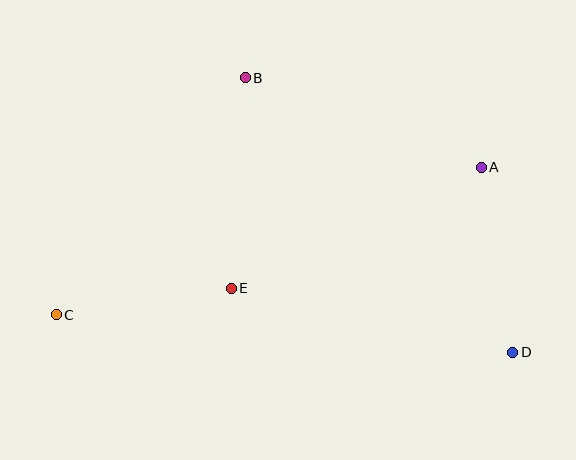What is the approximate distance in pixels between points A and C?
The distance between A and C is approximately 450 pixels.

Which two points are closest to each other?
Points C and E are closest to each other.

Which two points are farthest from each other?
Points C and D are farthest from each other.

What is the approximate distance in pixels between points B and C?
The distance between B and C is approximately 303 pixels.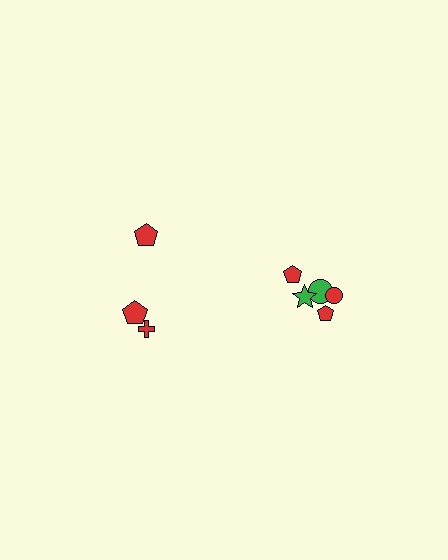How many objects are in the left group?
There are 3 objects.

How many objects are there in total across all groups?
There are 8 objects.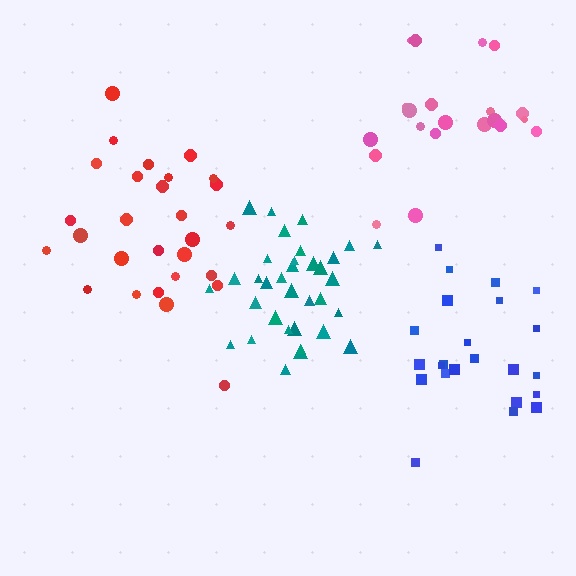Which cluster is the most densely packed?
Teal.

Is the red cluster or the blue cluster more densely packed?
Red.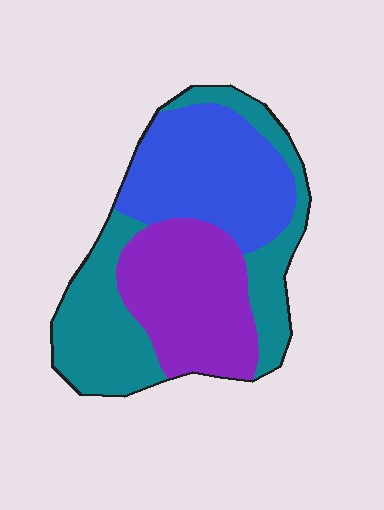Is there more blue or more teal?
Teal.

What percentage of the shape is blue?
Blue takes up about one third (1/3) of the shape.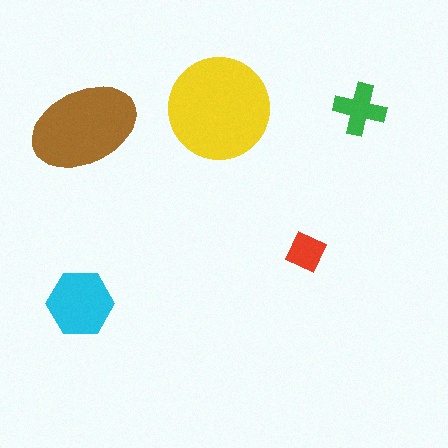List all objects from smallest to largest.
The red diamond, the green cross, the cyan hexagon, the brown ellipse, the yellow circle.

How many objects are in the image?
There are 5 objects in the image.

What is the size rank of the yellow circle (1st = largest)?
1st.